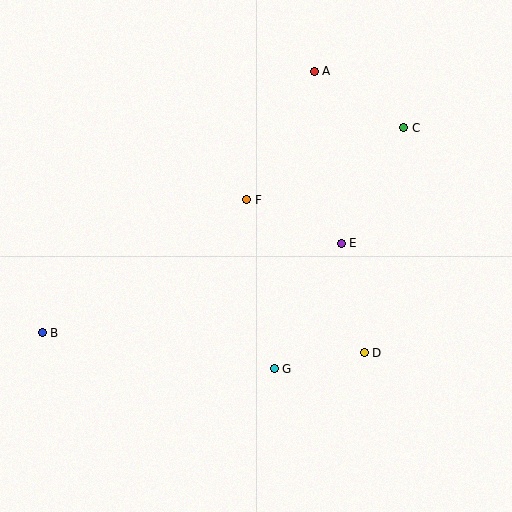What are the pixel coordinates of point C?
Point C is at (404, 128).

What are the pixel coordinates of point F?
Point F is at (247, 200).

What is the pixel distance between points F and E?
The distance between F and E is 104 pixels.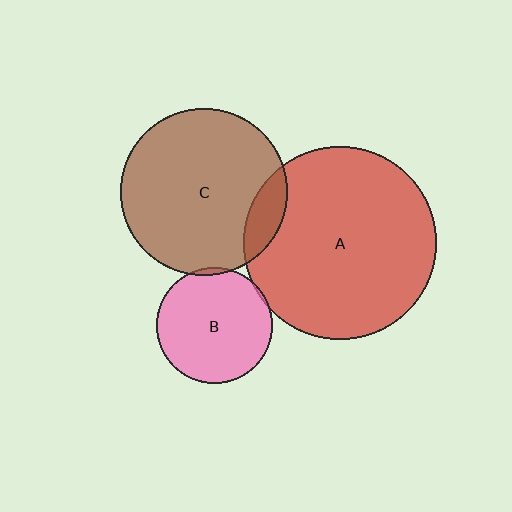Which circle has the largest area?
Circle A (red).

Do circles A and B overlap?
Yes.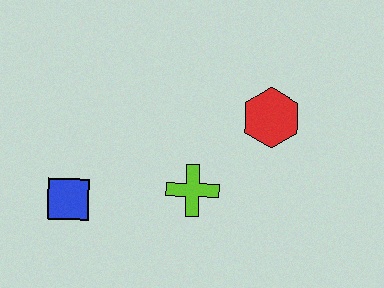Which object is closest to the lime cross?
The red hexagon is closest to the lime cross.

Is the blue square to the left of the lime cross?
Yes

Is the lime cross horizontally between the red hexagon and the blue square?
Yes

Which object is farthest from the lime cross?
The blue square is farthest from the lime cross.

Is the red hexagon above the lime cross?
Yes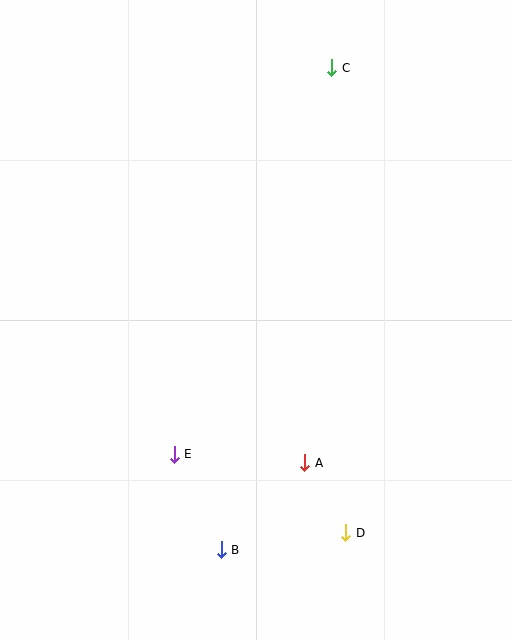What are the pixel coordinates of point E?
Point E is at (174, 454).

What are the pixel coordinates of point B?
Point B is at (221, 550).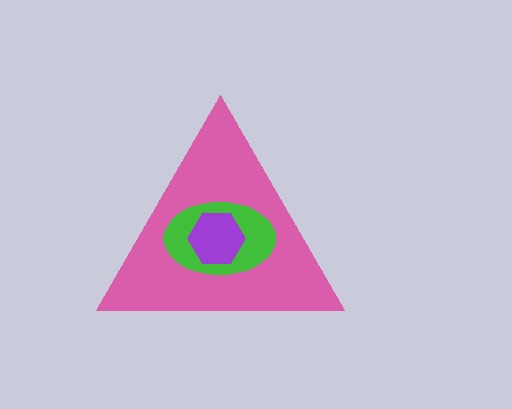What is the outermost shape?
The pink triangle.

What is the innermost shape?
The purple hexagon.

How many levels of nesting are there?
3.